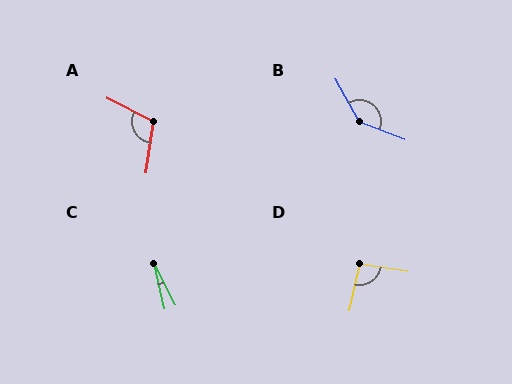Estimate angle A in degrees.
Approximately 109 degrees.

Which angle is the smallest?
C, at approximately 15 degrees.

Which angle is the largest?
B, at approximately 140 degrees.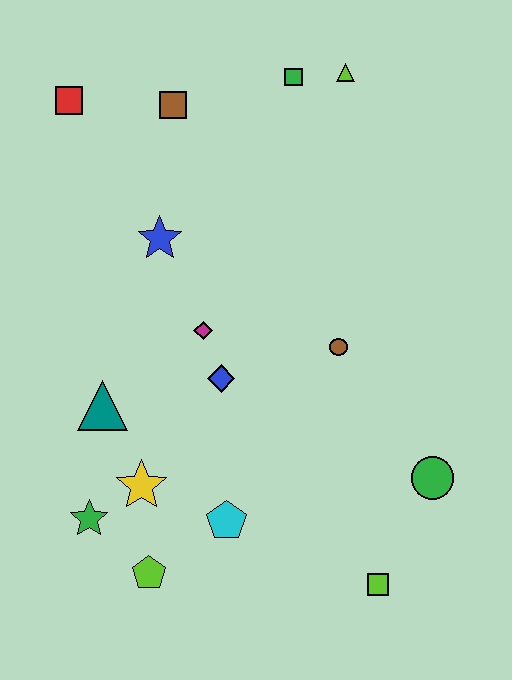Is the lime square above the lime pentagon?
No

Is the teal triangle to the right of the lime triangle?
No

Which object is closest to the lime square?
The green circle is closest to the lime square.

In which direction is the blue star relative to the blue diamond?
The blue star is above the blue diamond.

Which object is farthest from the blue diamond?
The lime triangle is farthest from the blue diamond.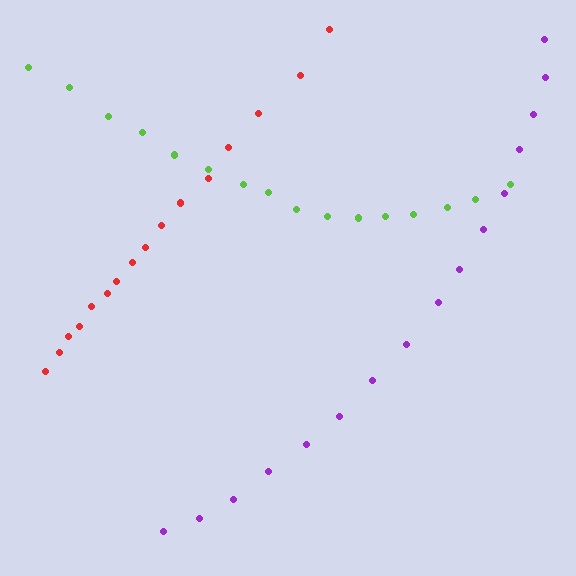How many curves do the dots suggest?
There are 3 distinct paths.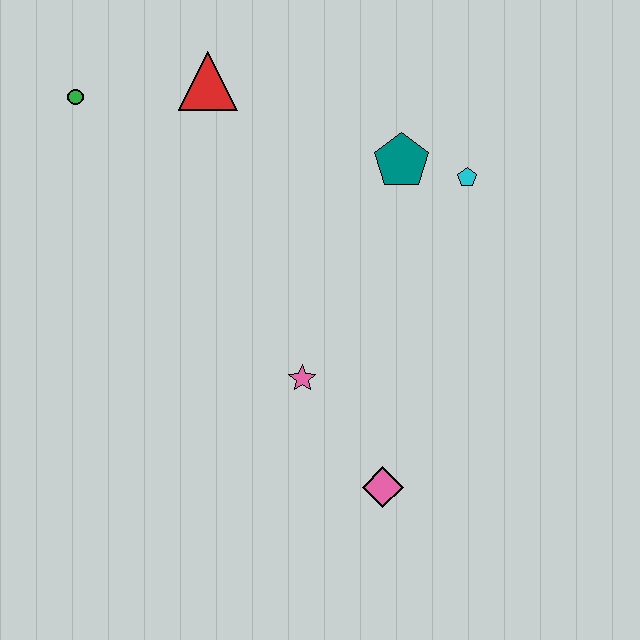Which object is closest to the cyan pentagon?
The teal pentagon is closest to the cyan pentagon.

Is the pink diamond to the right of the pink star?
Yes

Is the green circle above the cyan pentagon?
Yes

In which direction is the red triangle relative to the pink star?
The red triangle is above the pink star.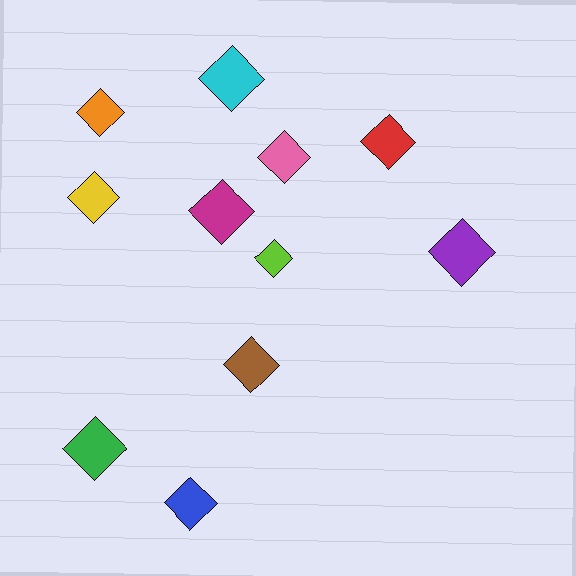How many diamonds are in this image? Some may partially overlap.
There are 11 diamonds.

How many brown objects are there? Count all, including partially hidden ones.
There is 1 brown object.